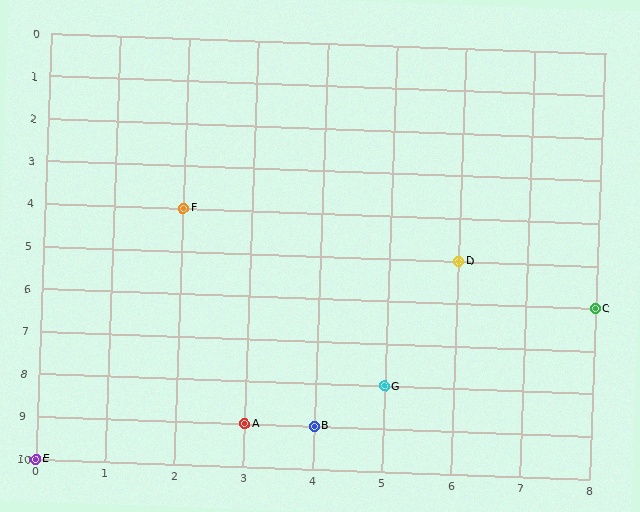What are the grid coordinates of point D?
Point D is at grid coordinates (6, 5).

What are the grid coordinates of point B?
Point B is at grid coordinates (4, 9).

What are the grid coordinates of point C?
Point C is at grid coordinates (8, 6).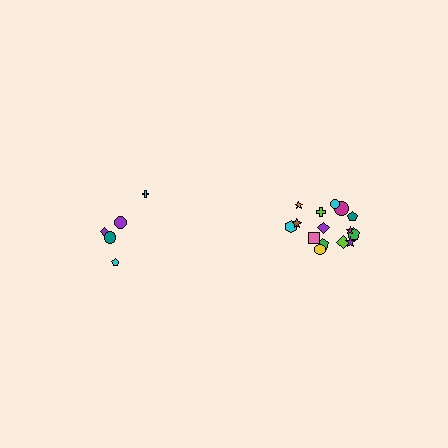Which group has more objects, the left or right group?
The right group.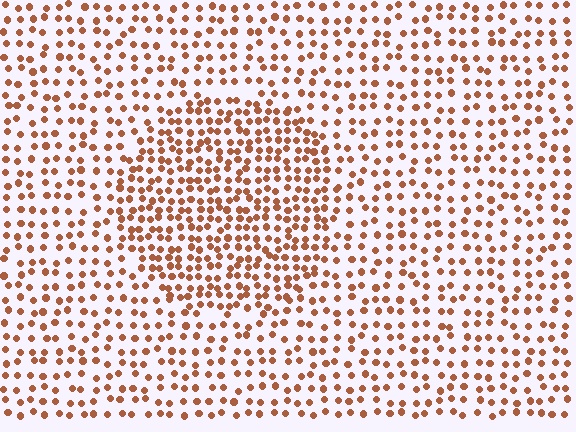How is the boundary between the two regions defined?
The boundary is defined by a change in element density (approximately 1.7x ratio). All elements are the same color, size, and shape.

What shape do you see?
I see a circle.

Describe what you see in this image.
The image contains small brown elements arranged at two different densities. A circle-shaped region is visible where the elements are more densely packed than the surrounding area.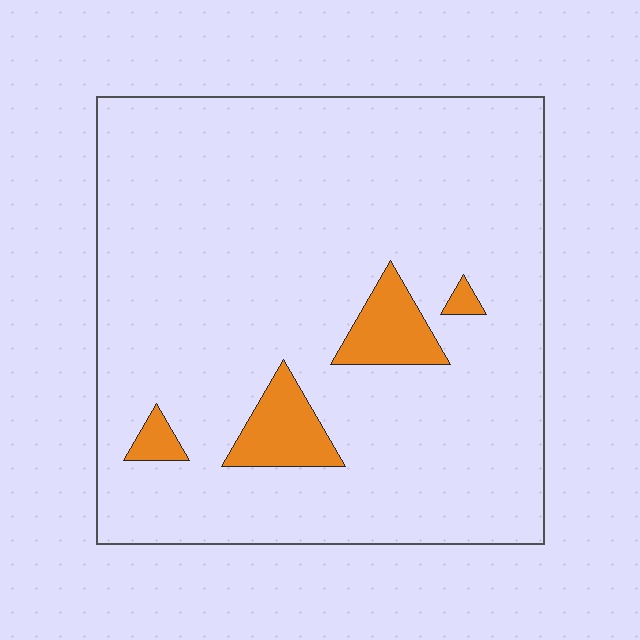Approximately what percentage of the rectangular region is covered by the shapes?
Approximately 10%.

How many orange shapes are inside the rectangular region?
4.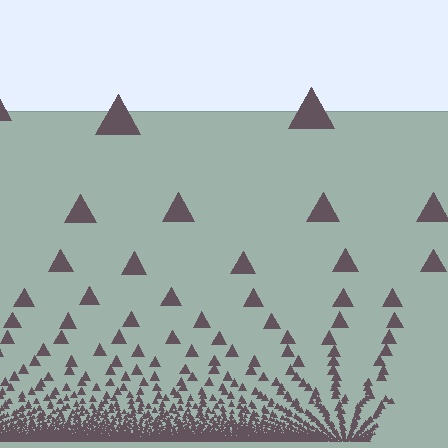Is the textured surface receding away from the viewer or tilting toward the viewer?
The surface appears to tilt toward the viewer. Texture elements get larger and sparser toward the top.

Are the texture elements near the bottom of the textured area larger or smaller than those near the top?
Smaller. The gradient is inverted — elements near the bottom are smaller and denser.